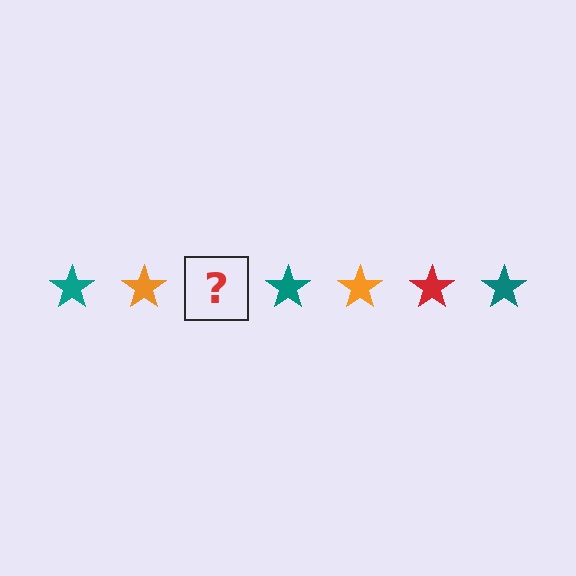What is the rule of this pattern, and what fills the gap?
The rule is that the pattern cycles through teal, orange, red stars. The gap should be filled with a red star.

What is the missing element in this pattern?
The missing element is a red star.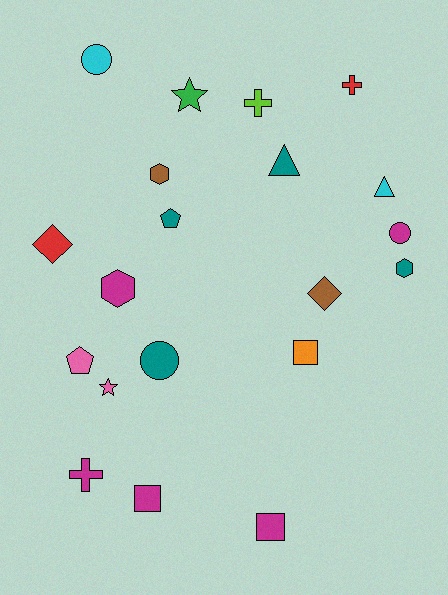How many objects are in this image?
There are 20 objects.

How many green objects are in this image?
There is 1 green object.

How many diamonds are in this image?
There are 2 diamonds.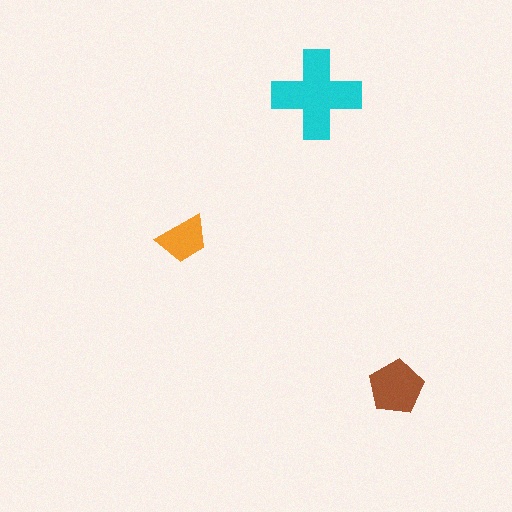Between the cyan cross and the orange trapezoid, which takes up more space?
The cyan cross.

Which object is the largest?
The cyan cross.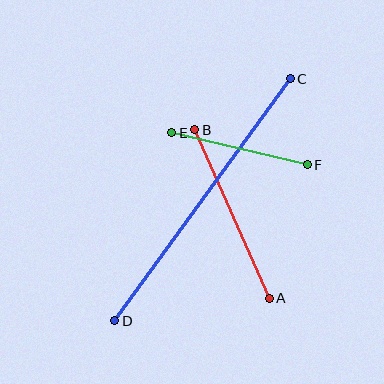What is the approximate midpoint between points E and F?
The midpoint is at approximately (240, 149) pixels.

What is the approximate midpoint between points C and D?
The midpoint is at approximately (202, 200) pixels.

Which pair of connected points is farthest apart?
Points C and D are farthest apart.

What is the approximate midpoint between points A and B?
The midpoint is at approximately (232, 214) pixels.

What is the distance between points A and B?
The distance is approximately 184 pixels.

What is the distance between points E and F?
The distance is approximately 139 pixels.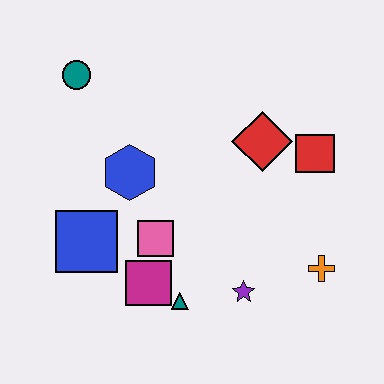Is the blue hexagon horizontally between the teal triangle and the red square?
No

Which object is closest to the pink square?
The magenta square is closest to the pink square.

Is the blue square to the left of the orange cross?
Yes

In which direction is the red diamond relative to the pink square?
The red diamond is to the right of the pink square.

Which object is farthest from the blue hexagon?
The orange cross is farthest from the blue hexagon.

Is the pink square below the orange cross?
No